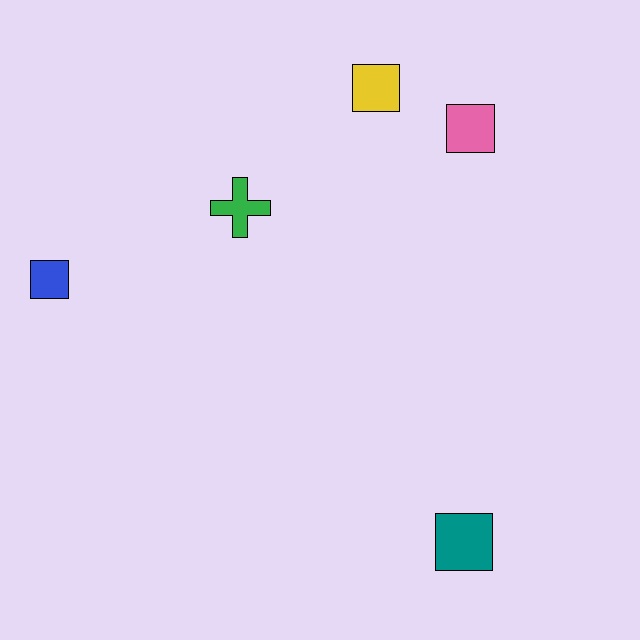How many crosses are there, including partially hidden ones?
There is 1 cross.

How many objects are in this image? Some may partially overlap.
There are 5 objects.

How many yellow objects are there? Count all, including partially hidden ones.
There is 1 yellow object.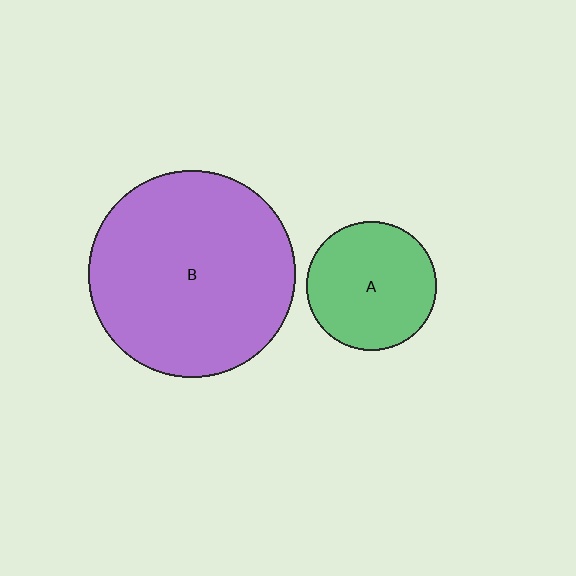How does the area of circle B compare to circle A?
Approximately 2.6 times.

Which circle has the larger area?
Circle B (purple).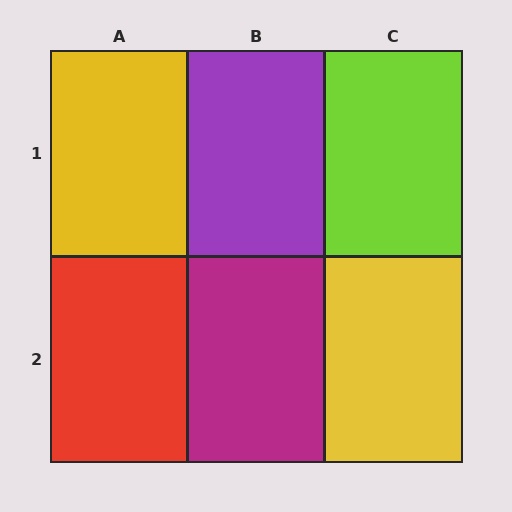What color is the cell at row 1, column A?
Yellow.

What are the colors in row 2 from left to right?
Red, magenta, yellow.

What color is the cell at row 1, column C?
Lime.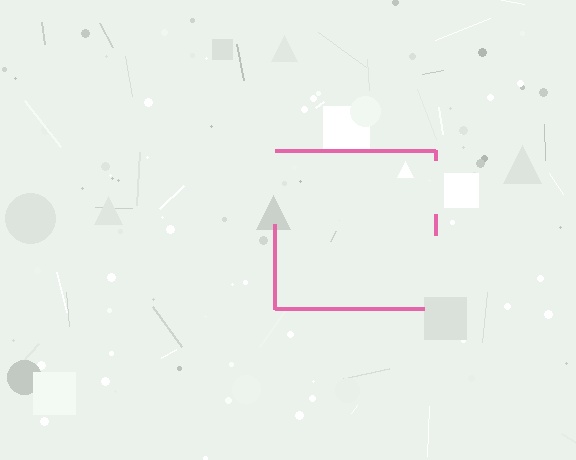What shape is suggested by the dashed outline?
The dashed outline suggests a square.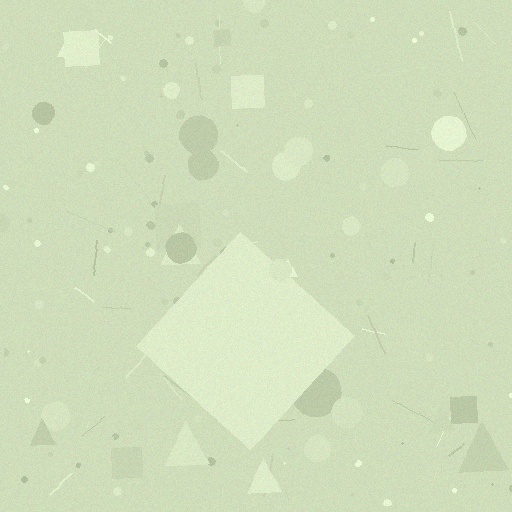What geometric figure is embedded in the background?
A diamond is embedded in the background.